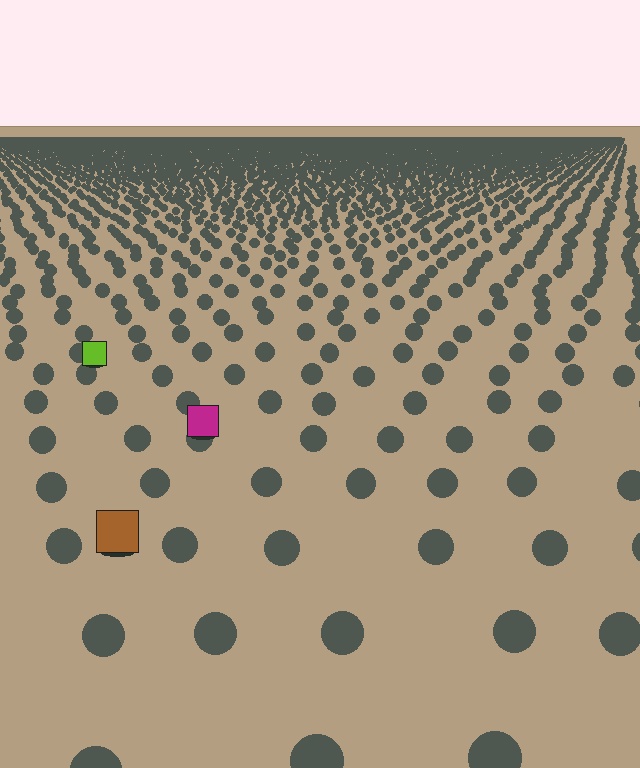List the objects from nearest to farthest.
From nearest to farthest: the brown square, the magenta square, the lime square.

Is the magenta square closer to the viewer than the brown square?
No. The brown square is closer — you can tell from the texture gradient: the ground texture is coarser near it.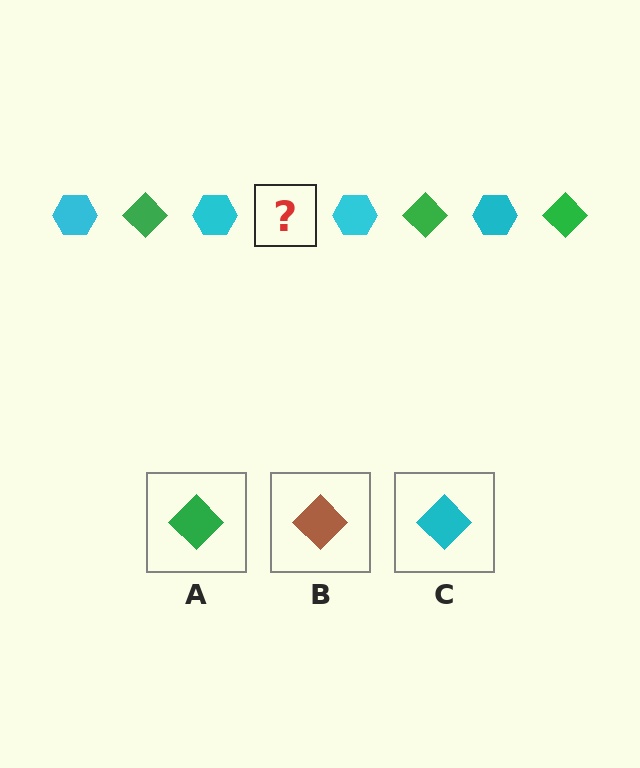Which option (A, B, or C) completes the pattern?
A.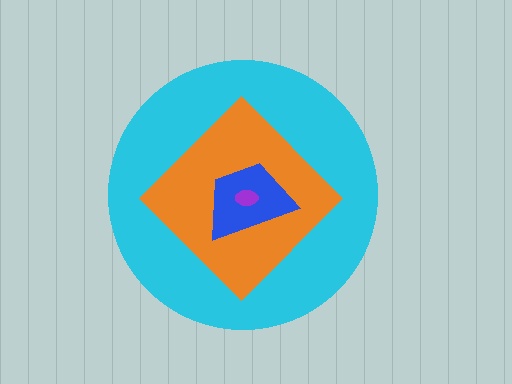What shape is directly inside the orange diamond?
The blue trapezoid.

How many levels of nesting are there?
4.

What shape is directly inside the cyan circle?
The orange diamond.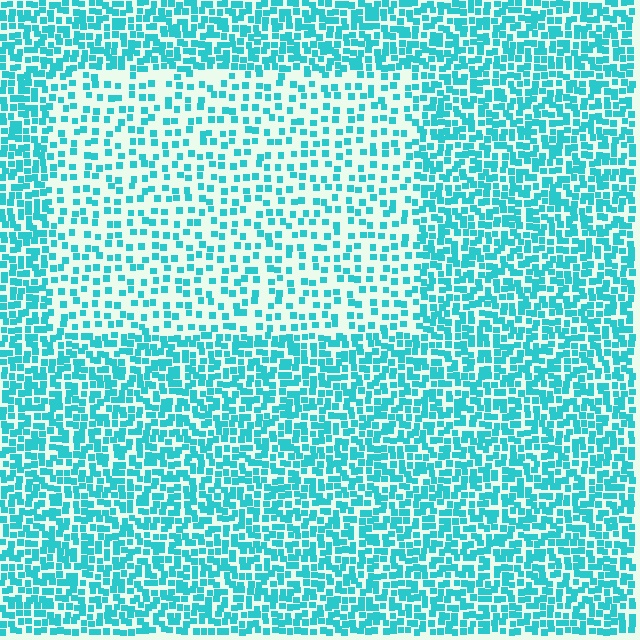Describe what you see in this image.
The image contains small cyan elements arranged at two different densities. A rectangle-shaped region is visible where the elements are less densely packed than the surrounding area.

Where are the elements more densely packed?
The elements are more densely packed outside the rectangle boundary.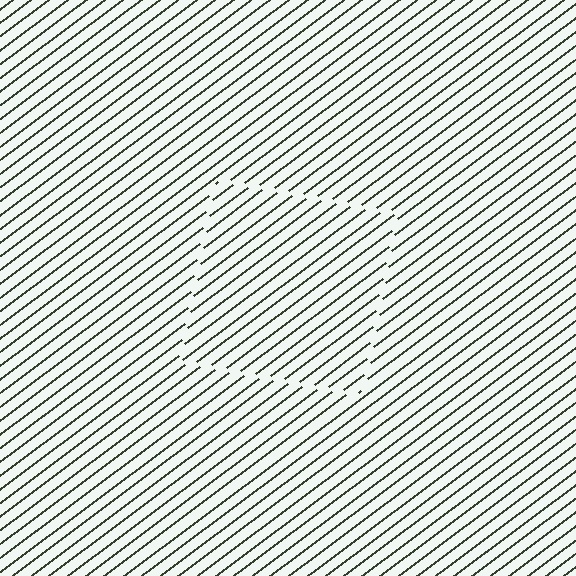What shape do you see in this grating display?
An illusory square. The interior of the shape contains the same grating, shifted by half a period — the contour is defined by the phase discontinuity where line-ends from the inner and outer gratings abut.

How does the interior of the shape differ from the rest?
The interior of the shape contains the same grating, shifted by half a period — the contour is defined by the phase discontinuity where line-ends from the inner and outer gratings abut.